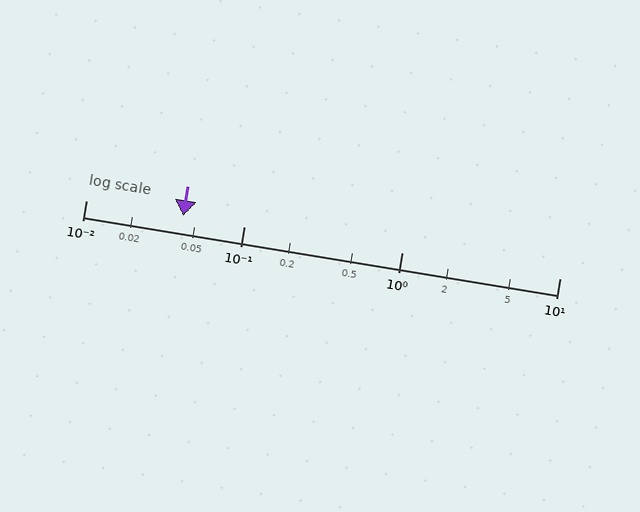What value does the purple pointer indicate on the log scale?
The pointer indicates approximately 0.041.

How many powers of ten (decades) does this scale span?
The scale spans 3 decades, from 0.01 to 10.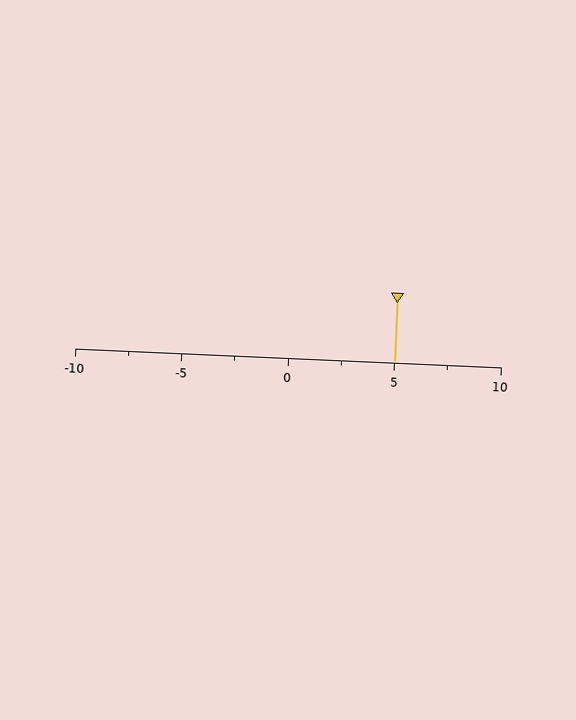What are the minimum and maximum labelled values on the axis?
The axis runs from -10 to 10.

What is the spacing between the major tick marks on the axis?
The major ticks are spaced 5 apart.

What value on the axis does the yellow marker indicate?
The marker indicates approximately 5.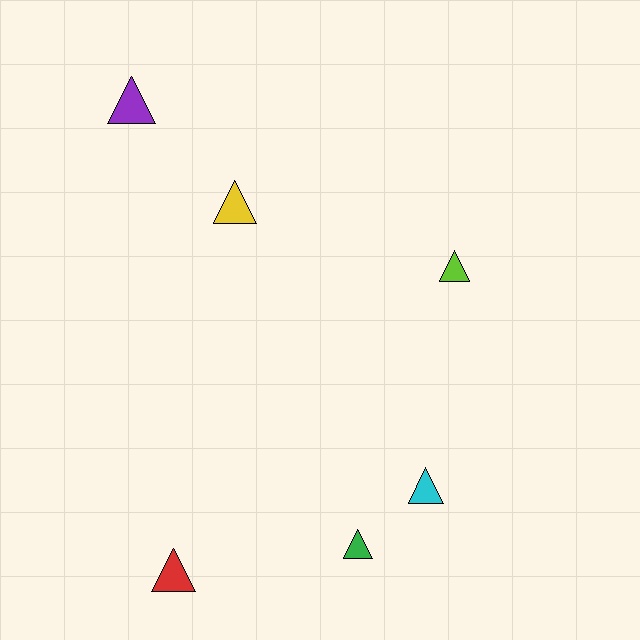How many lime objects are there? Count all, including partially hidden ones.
There is 1 lime object.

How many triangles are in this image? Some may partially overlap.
There are 6 triangles.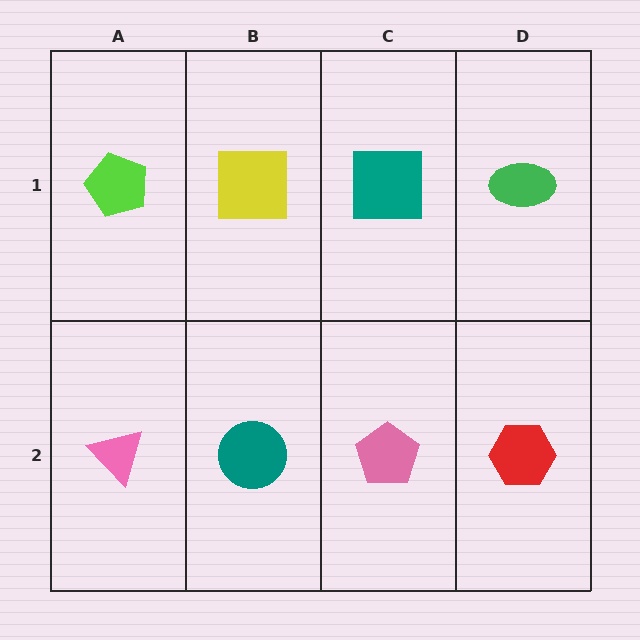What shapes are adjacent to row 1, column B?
A teal circle (row 2, column B), a lime pentagon (row 1, column A), a teal square (row 1, column C).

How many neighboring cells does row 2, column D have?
2.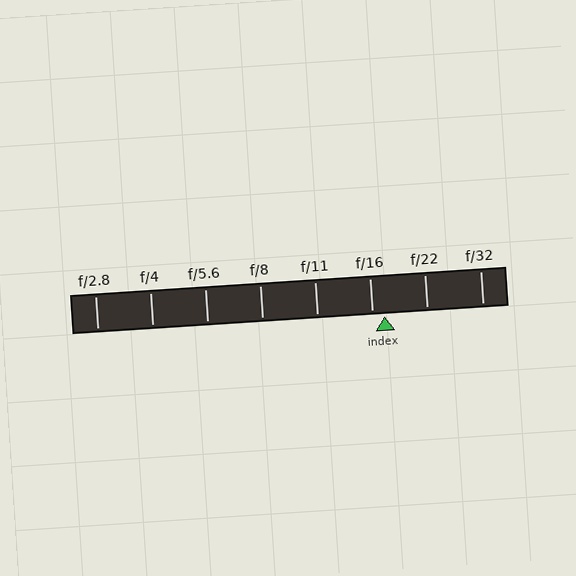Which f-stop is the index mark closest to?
The index mark is closest to f/16.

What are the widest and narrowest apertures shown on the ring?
The widest aperture shown is f/2.8 and the narrowest is f/32.